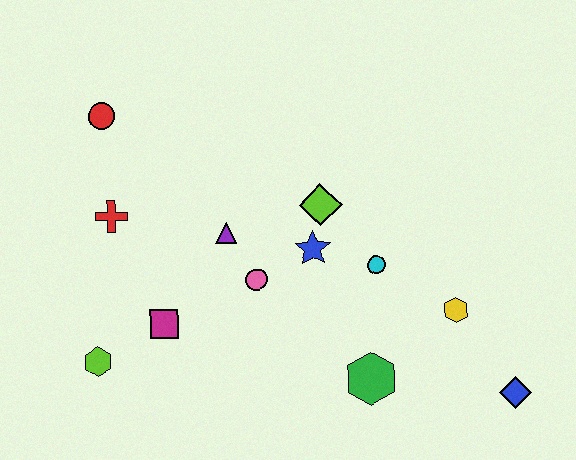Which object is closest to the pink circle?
The purple triangle is closest to the pink circle.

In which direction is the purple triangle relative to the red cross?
The purple triangle is to the right of the red cross.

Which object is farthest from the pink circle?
The blue diamond is farthest from the pink circle.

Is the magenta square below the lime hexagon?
No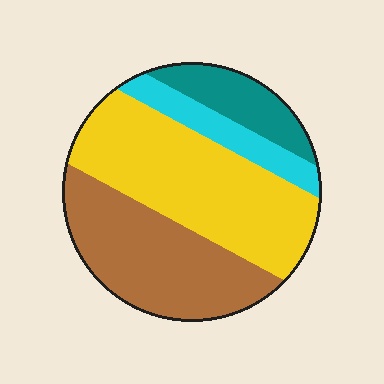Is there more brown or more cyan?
Brown.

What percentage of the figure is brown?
Brown covers about 35% of the figure.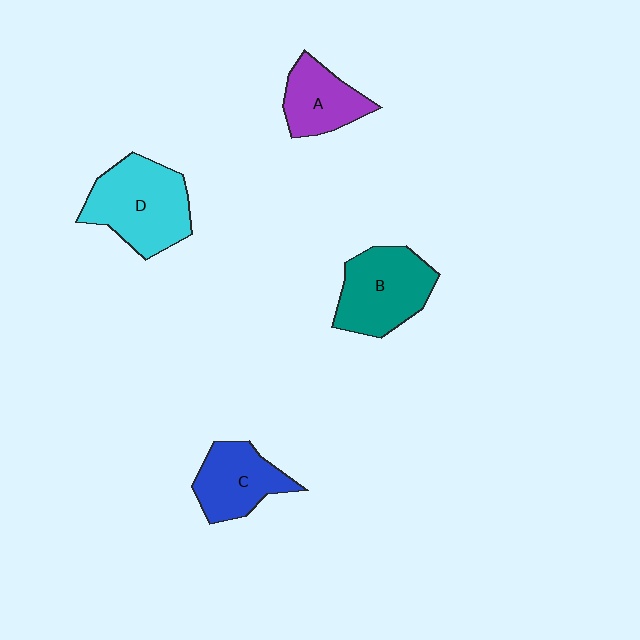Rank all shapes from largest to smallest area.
From largest to smallest: D (cyan), B (teal), C (blue), A (purple).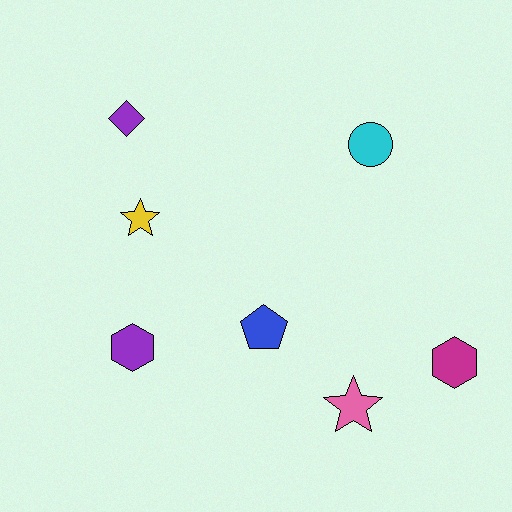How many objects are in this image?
There are 7 objects.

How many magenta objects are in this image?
There is 1 magenta object.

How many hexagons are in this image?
There are 2 hexagons.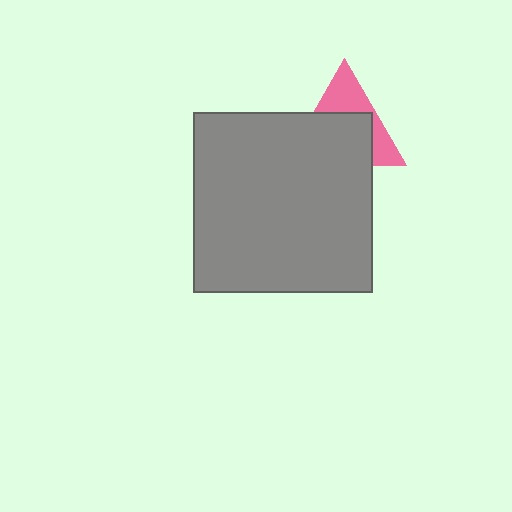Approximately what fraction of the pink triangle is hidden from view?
Roughly 61% of the pink triangle is hidden behind the gray square.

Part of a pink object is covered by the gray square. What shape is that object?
It is a triangle.